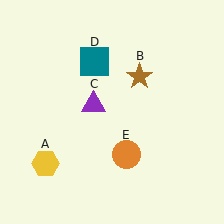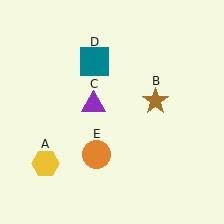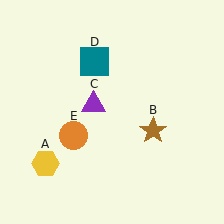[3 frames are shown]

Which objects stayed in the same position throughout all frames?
Yellow hexagon (object A) and purple triangle (object C) and teal square (object D) remained stationary.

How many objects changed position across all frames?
2 objects changed position: brown star (object B), orange circle (object E).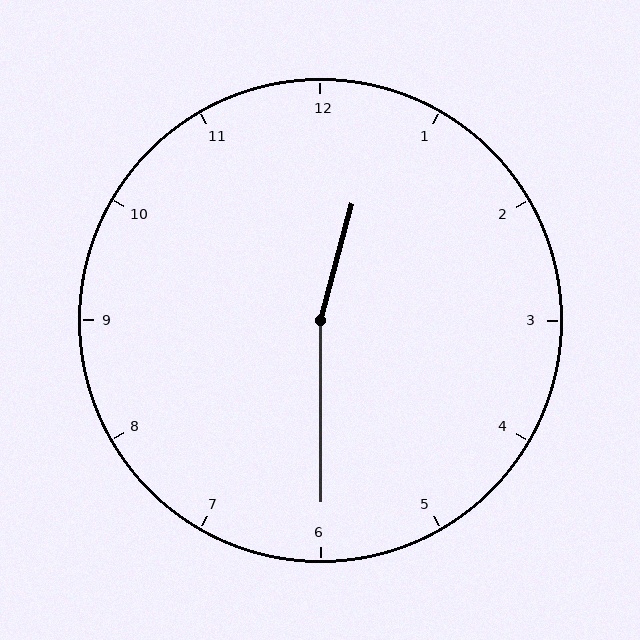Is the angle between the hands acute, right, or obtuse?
It is obtuse.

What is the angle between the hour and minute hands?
Approximately 165 degrees.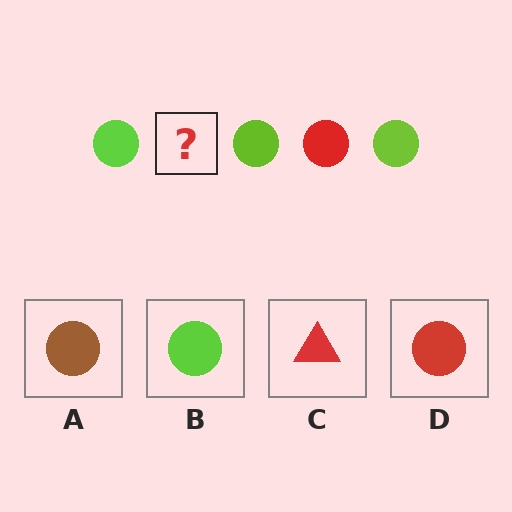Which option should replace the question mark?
Option D.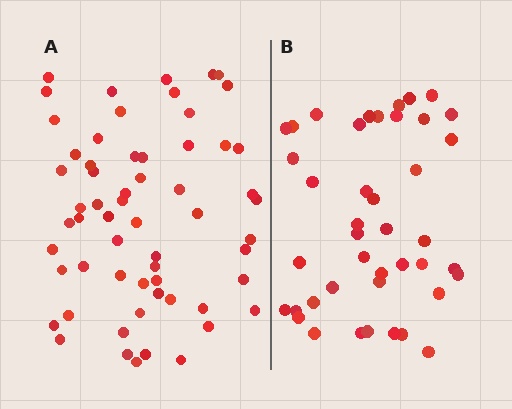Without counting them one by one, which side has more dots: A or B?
Region A (the left region) has more dots.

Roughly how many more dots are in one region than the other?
Region A has approximately 20 more dots than region B.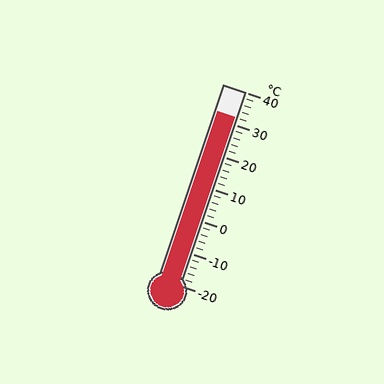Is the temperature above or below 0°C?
The temperature is above 0°C.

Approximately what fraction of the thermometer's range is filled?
The thermometer is filled to approximately 85% of its range.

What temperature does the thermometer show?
The thermometer shows approximately 32°C.